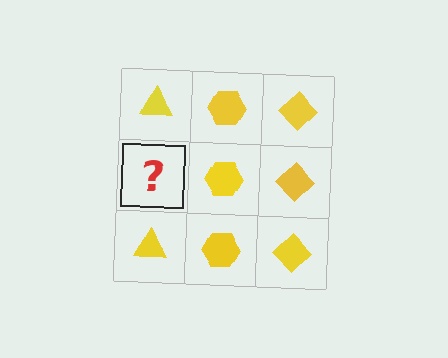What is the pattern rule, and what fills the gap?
The rule is that each column has a consistent shape. The gap should be filled with a yellow triangle.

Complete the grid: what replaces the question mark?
The question mark should be replaced with a yellow triangle.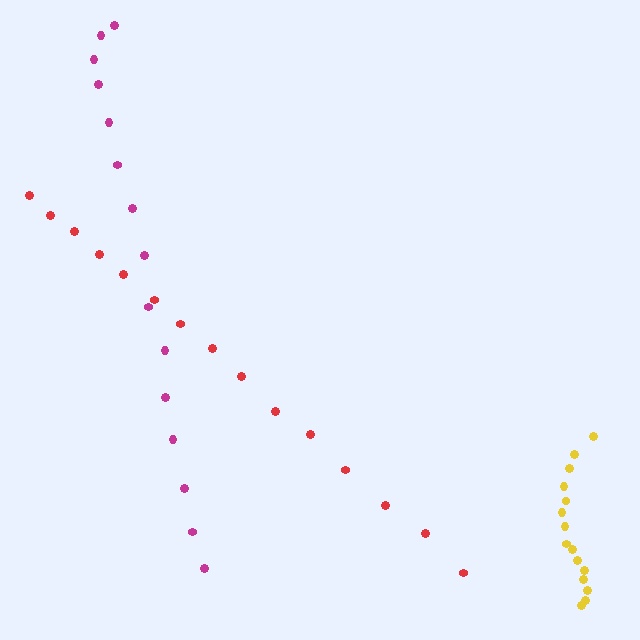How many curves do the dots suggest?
There are 3 distinct paths.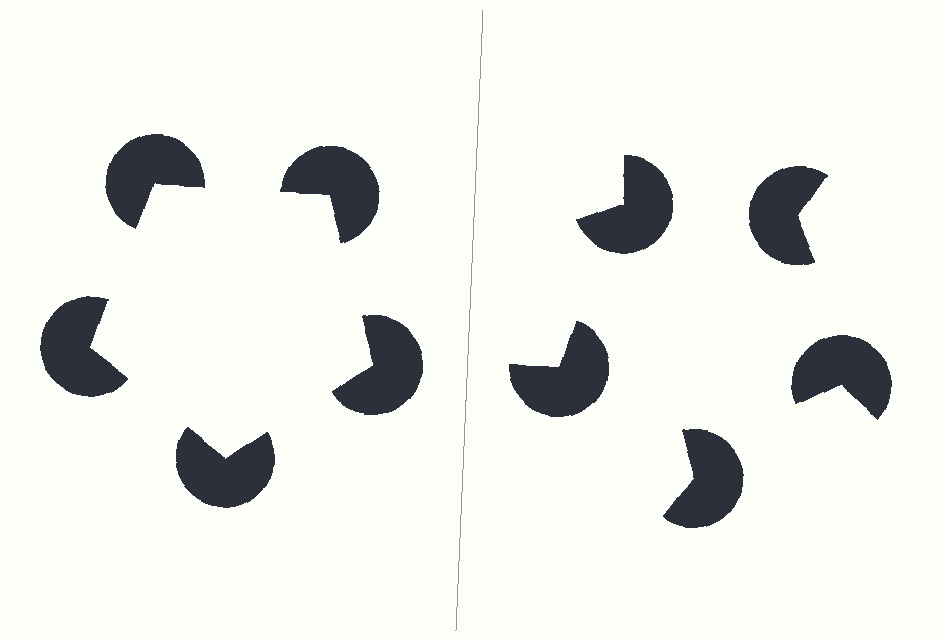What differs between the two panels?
The pac-man discs are positioned identically on both sides; only the wedge orientations differ. On the left they align to a pentagon; on the right they are misaligned.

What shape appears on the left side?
An illusory pentagon.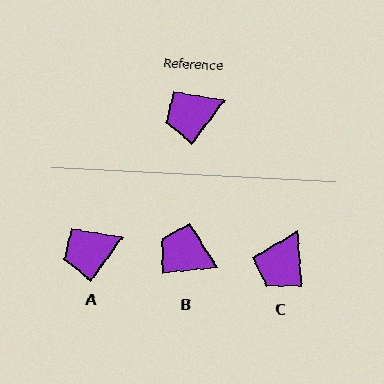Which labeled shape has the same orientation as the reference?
A.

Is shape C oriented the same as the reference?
No, it is off by about 41 degrees.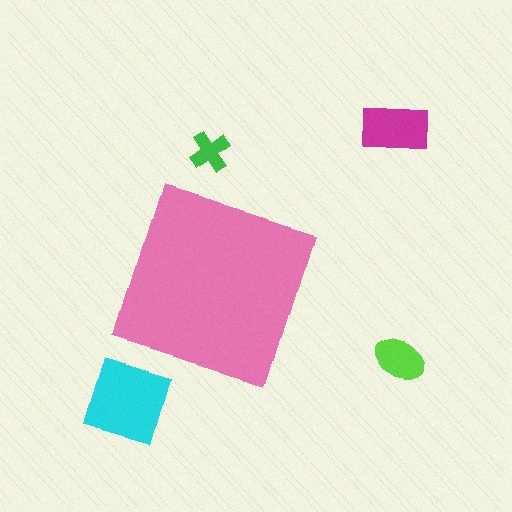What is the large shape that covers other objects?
A pink square.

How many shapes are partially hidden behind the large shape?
0 shapes are partially hidden.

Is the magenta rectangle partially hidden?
No, the magenta rectangle is fully visible.